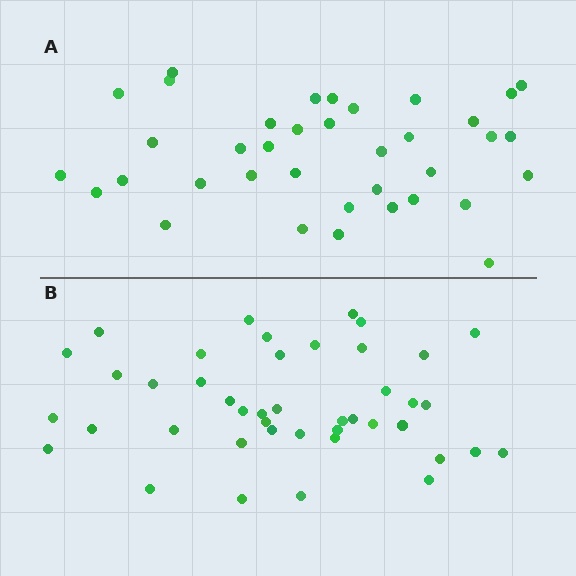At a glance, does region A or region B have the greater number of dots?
Region B (the bottom region) has more dots.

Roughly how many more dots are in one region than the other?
Region B has about 6 more dots than region A.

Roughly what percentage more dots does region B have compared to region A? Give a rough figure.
About 15% more.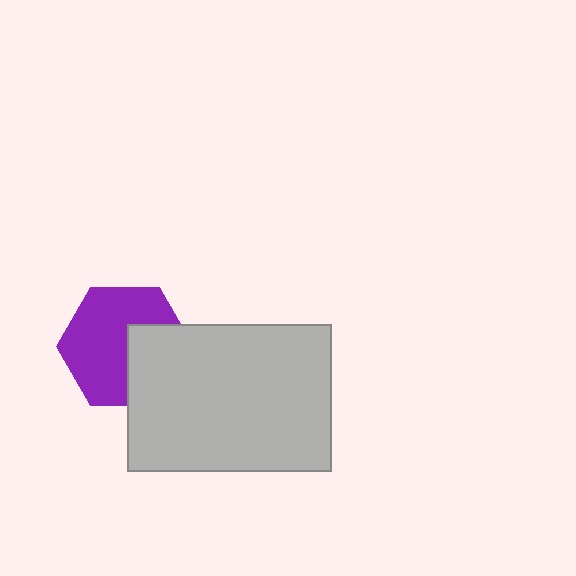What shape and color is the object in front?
The object in front is a light gray rectangle.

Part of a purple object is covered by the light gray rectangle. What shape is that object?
It is a hexagon.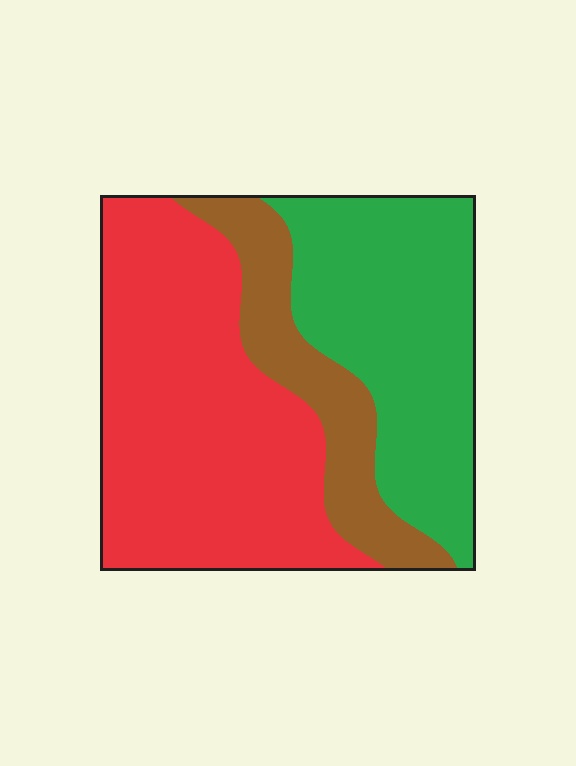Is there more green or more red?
Red.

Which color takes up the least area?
Brown, at roughly 15%.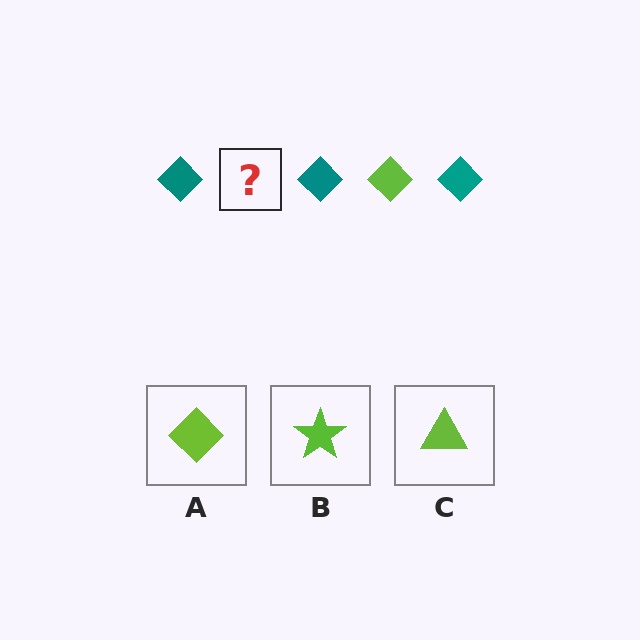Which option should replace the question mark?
Option A.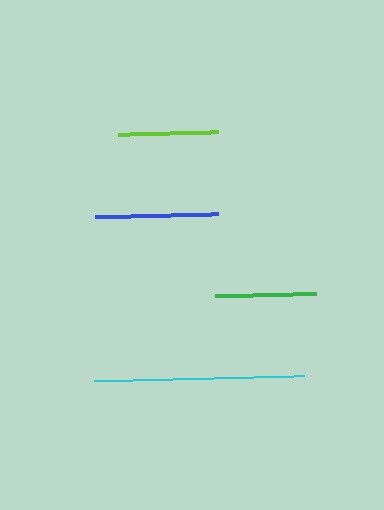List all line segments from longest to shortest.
From longest to shortest: cyan, blue, green, lime.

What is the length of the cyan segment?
The cyan segment is approximately 210 pixels long.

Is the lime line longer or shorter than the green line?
The green line is longer than the lime line.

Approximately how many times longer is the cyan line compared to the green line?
The cyan line is approximately 2.1 times the length of the green line.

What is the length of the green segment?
The green segment is approximately 100 pixels long.